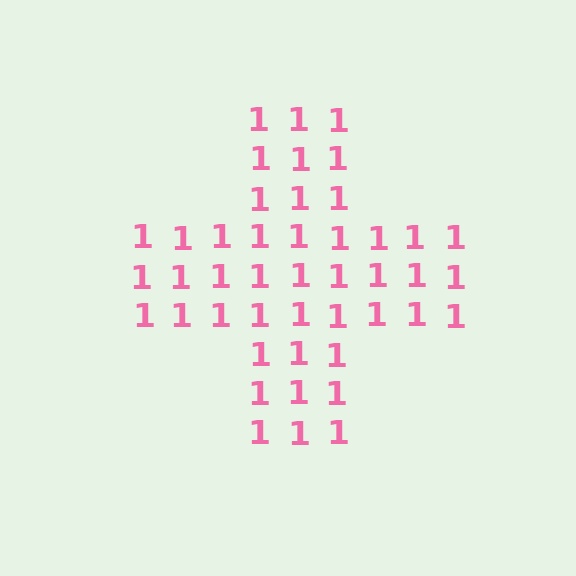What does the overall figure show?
The overall figure shows a cross.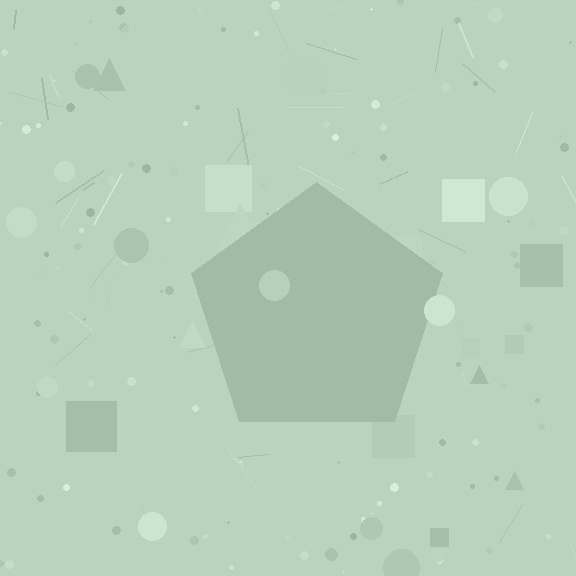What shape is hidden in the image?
A pentagon is hidden in the image.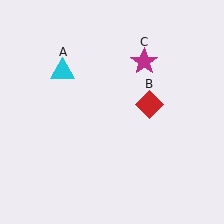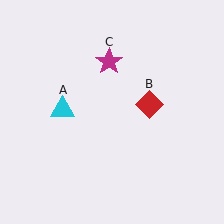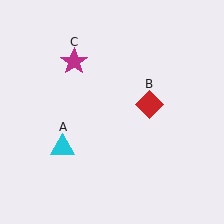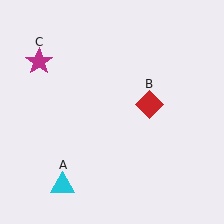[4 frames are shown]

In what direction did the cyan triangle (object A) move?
The cyan triangle (object A) moved down.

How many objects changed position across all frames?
2 objects changed position: cyan triangle (object A), magenta star (object C).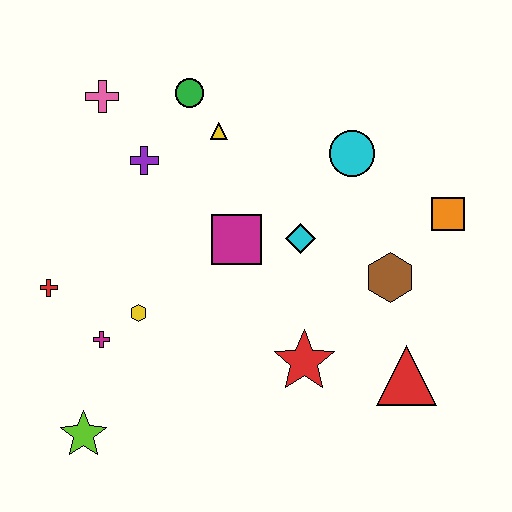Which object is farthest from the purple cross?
The red triangle is farthest from the purple cross.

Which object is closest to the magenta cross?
The yellow hexagon is closest to the magenta cross.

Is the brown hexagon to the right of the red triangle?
No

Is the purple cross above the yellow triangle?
No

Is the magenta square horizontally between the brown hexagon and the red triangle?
No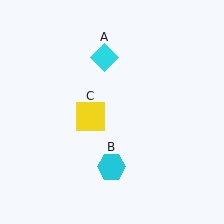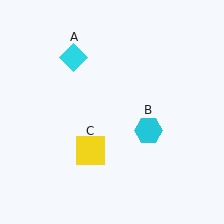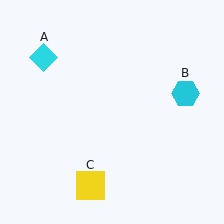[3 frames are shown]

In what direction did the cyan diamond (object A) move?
The cyan diamond (object A) moved left.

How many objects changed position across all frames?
3 objects changed position: cyan diamond (object A), cyan hexagon (object B), yellow square (object C).